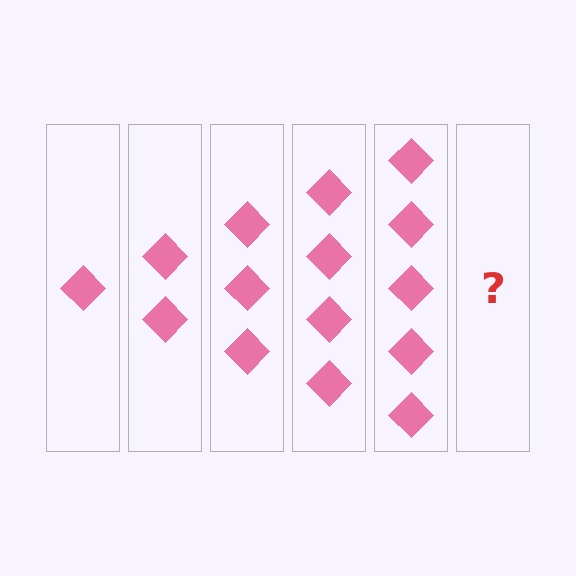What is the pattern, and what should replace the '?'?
The pattern is that each step adds one more diamond. The '?' should be 6 diamonds.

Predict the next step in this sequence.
The next step is 6 diamonds.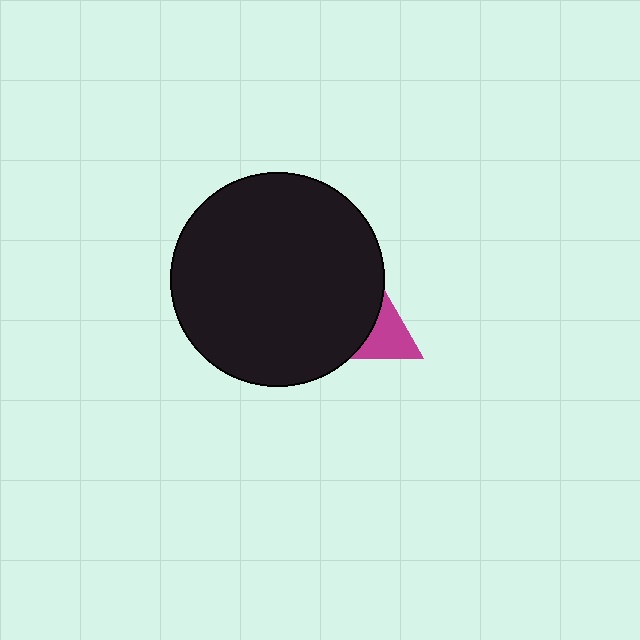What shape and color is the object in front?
The object in front is a black circle.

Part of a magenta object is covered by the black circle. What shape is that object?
It is a triangle.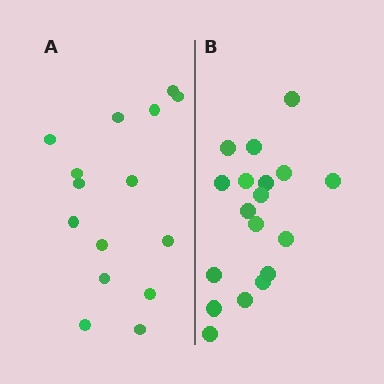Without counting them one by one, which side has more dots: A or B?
Region B (the right region) has more dots.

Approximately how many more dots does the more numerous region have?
Region B has just a few more — roughly 2 or 3 more dots than region A.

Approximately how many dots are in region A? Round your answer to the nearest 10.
About 20 dots. (The exact count is 15, which rounds to 20.)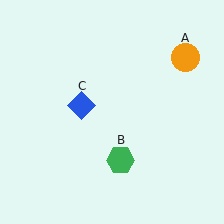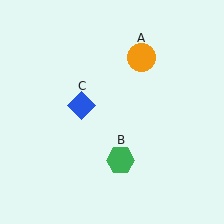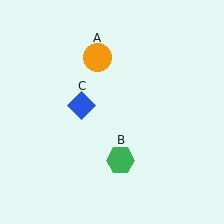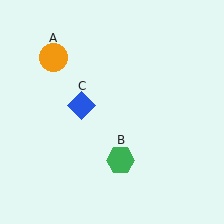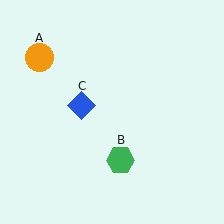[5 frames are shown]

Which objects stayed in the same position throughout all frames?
Green hexagon (object B) and blue diamond (object C) remained stationary.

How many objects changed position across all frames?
1 object changed position: orange circle (object A).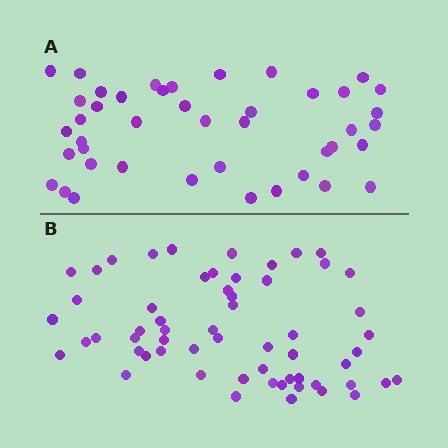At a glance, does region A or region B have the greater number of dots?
Region B (the bottom region) has more dots.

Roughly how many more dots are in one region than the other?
Region B has approximately 15 more dots than region A.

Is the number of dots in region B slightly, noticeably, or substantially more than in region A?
Region B has noticeably more, but not dramatically so. The ratio is roughly 1.4 to 1.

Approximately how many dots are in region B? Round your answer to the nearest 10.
About 60 dots. (The exact count is 59, which rounds to 60.)